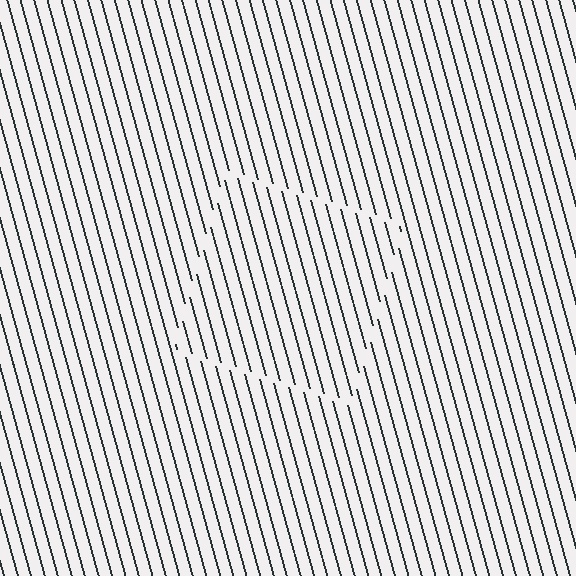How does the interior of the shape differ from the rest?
The interior of the shape contains the same grating, shifted by half a period — the contour is defined by the phase discontinuity where line-ends from the inner and outer gratings abut.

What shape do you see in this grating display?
An illusory square. The interior of the shape contains the same grating, shifted by half a period — the contour is defined by the phase discontinuity where line-ends from the inner and outer gratings abut.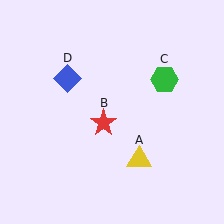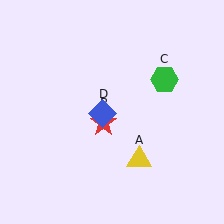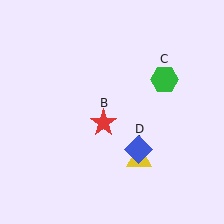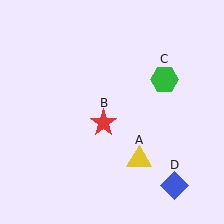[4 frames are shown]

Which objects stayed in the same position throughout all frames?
Yellow triangle (object A) and red star (object B) and green hexagon (object C) remained stationary.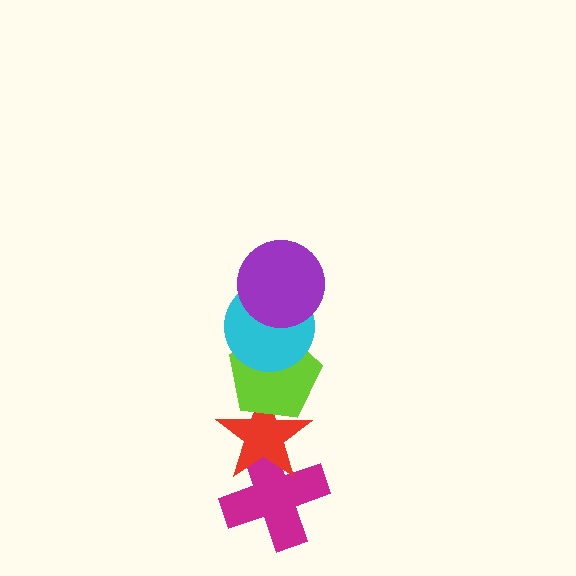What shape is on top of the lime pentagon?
The cyan circle is on top of the lime pentagon.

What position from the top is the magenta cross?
The magenta cross is 5th from the top.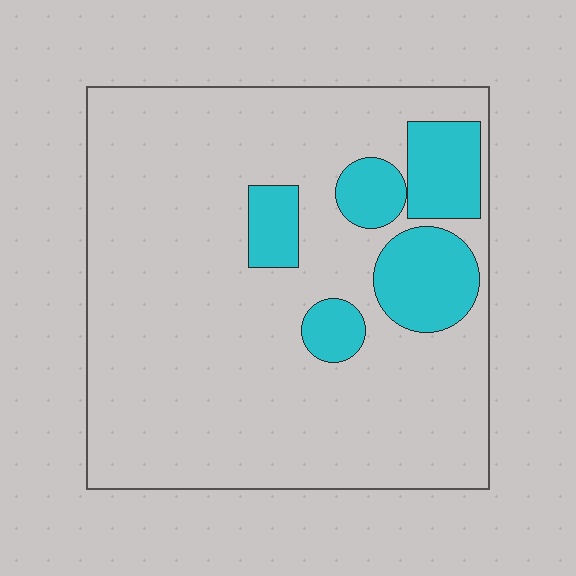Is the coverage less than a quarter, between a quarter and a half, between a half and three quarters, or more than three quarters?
Less than a quarter.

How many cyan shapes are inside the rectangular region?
5.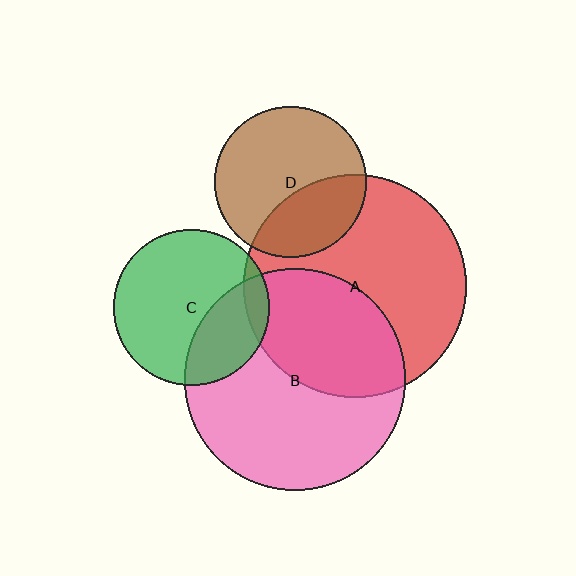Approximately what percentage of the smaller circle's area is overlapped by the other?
Approximately 10%.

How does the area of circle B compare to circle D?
Approximately 2.1 times.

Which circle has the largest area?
Circle A (red).